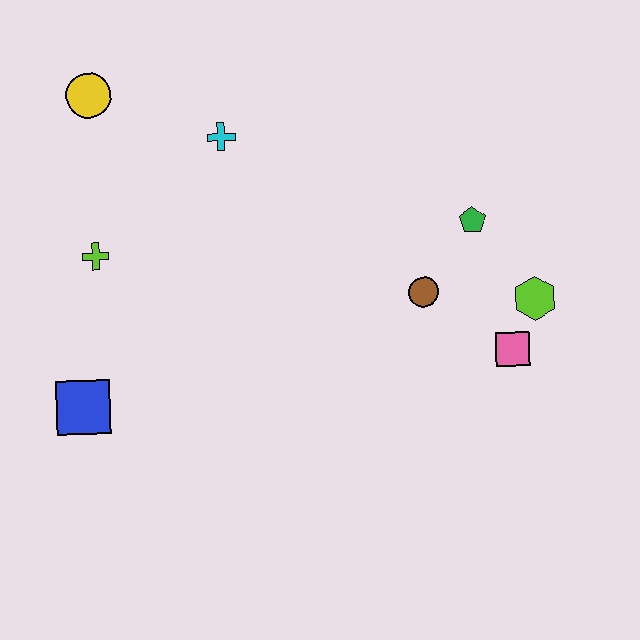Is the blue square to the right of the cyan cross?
No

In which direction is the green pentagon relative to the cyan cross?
The green pentagon is to the right of the cyan cross.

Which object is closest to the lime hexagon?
The pink square is closest to the lime hexagon.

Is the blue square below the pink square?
Yes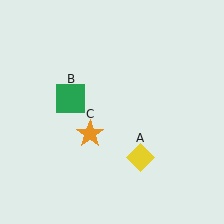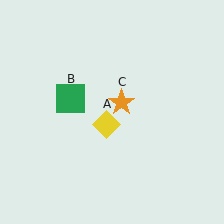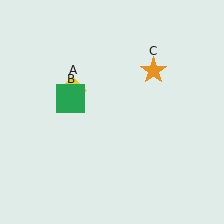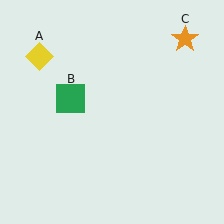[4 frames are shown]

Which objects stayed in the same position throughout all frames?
Green square (object B) remained stationary.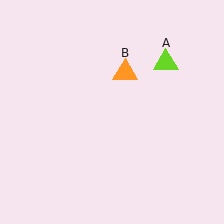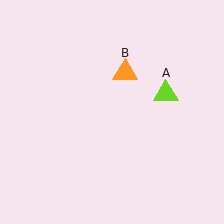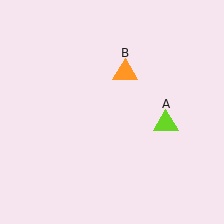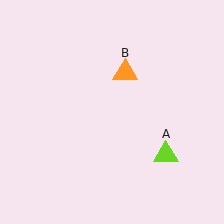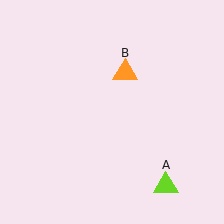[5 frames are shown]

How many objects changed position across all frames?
1 object changed position: lime triangle (object A).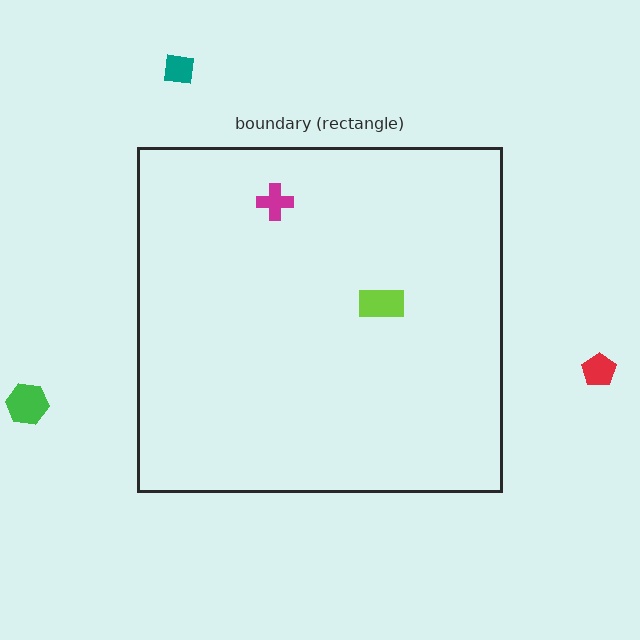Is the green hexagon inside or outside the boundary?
Outside.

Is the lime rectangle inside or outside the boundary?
Inside.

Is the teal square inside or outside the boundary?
Outside.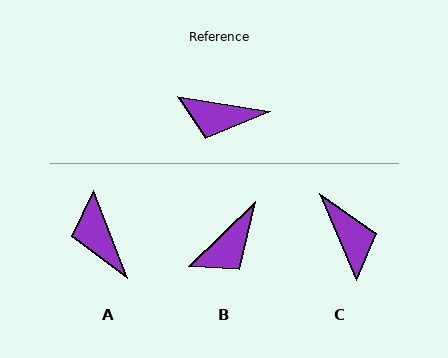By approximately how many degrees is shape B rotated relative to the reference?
Approximately 53 degrees counter-clockwise.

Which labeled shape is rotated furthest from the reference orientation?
C, about 123 degrees away.